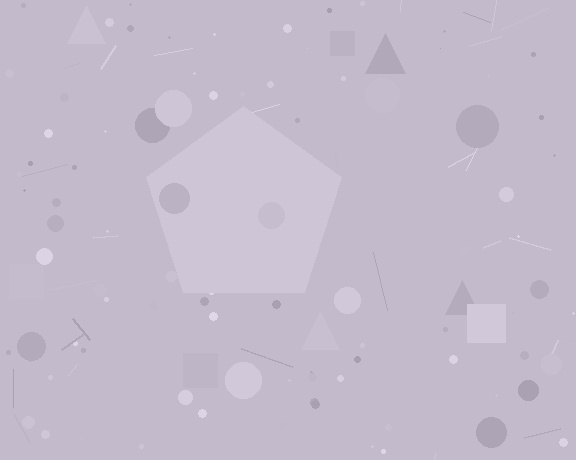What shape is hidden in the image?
A pentagon is hidden in the image.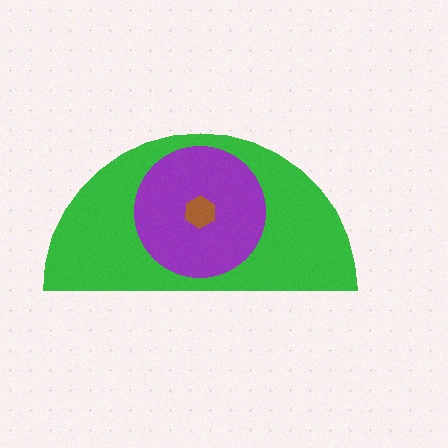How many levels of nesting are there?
3.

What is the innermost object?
The brown hexagon.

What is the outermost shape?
The green semicircle.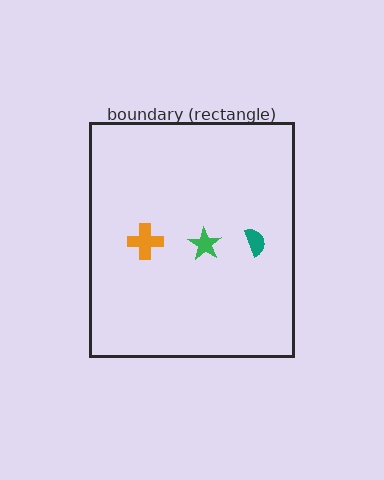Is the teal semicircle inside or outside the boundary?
Inside.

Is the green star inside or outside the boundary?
Inside.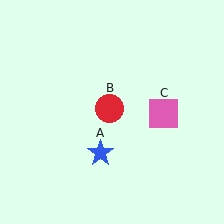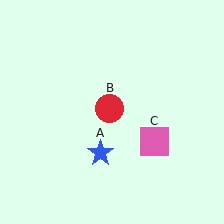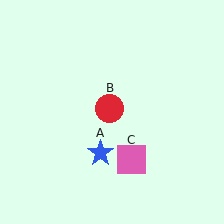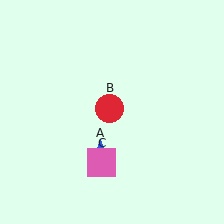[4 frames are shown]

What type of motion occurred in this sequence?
The pink square (object C) rotated clockwise around the center of the scene.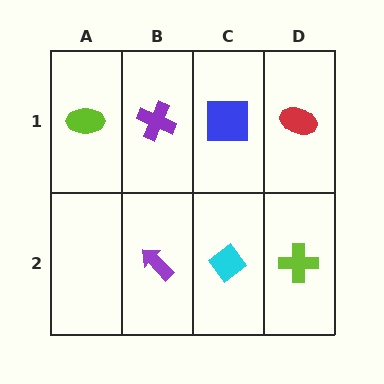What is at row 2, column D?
A lime cross.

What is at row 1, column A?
A lime ellipse.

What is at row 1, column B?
A purple cross.